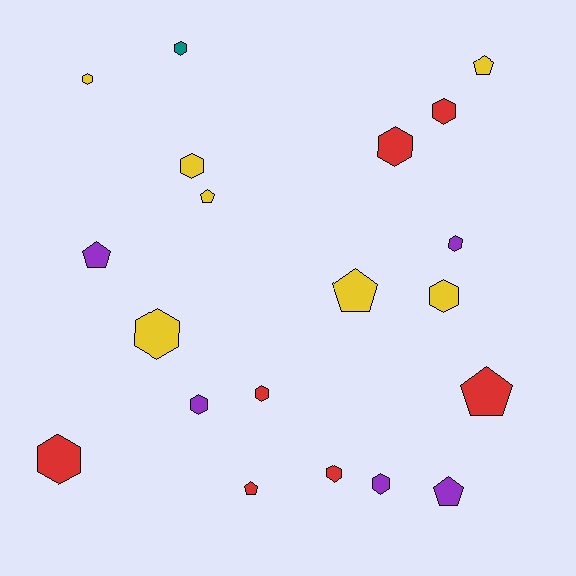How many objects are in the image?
There are 20 objects.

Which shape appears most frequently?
Hexagon, with 13 objects.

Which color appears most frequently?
Yellow, with 7 objects.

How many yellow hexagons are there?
There are 4 yellow hexagons.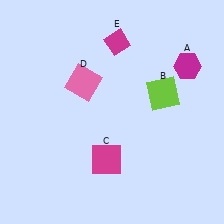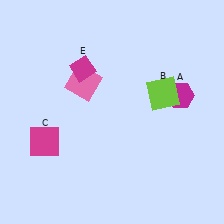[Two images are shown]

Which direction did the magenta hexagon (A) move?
The magenta hexagon (A) moved down.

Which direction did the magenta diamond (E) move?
The magenta diamond (E) moved left.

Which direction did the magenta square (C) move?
The magenta square (C) moved left.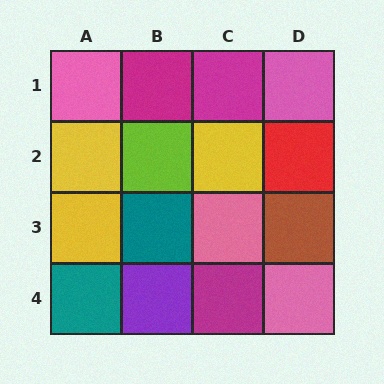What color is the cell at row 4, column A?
Teal.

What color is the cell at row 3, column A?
Yellow.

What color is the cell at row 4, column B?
Purple.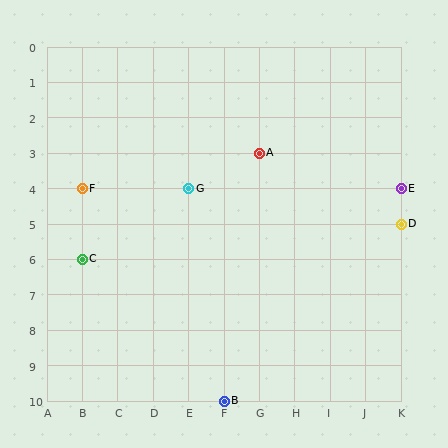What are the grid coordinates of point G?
Point G is at grid coordinates (E, 4).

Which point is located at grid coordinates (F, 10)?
Point B is at (F, 10).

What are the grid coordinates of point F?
Point F is at grid coordinates (B, 4).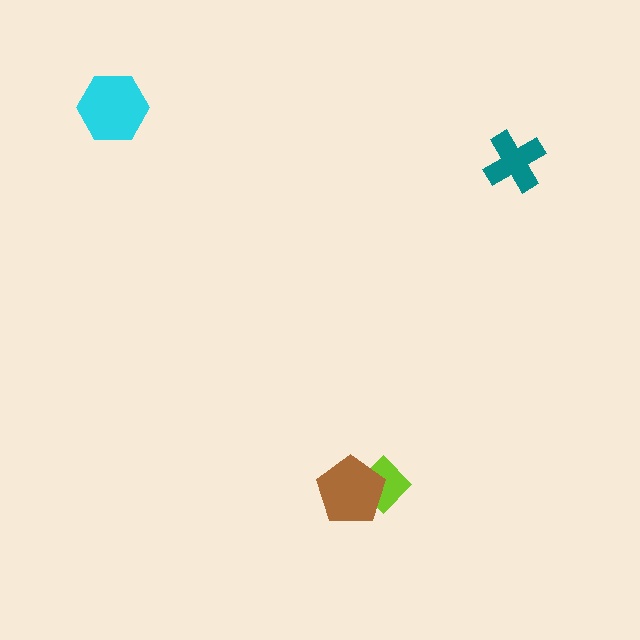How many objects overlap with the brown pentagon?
1 object overlaps with the brown pentagon.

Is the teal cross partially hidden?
No, no other shape covers it.